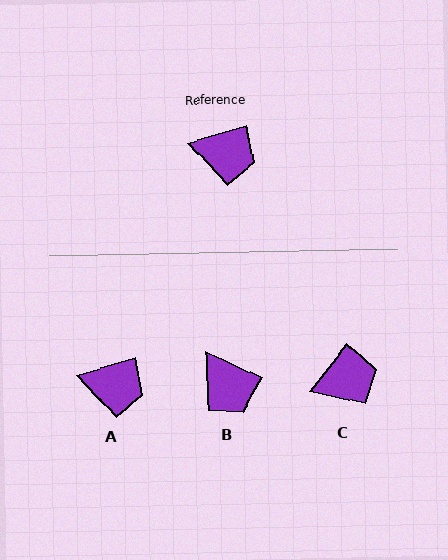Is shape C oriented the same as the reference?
No, it is off by about 35 degrees.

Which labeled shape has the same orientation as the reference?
A.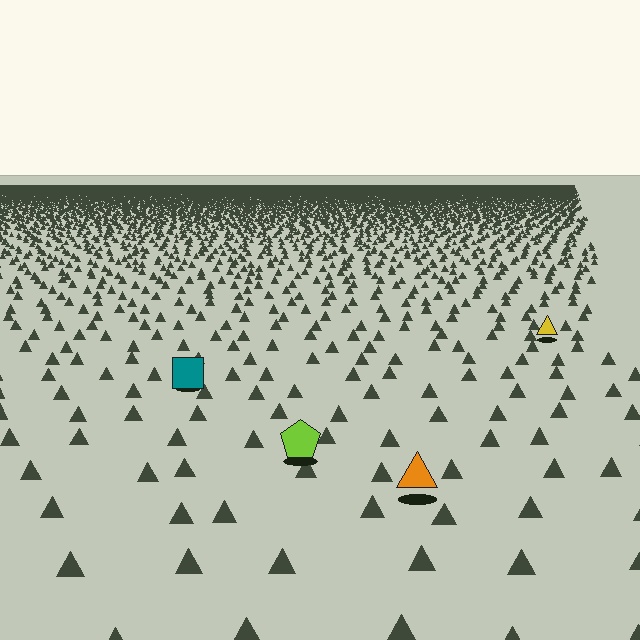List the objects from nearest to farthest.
From nearest to farthest: the orange triangle, the lime pentagon, the teal square, the yellow triangle.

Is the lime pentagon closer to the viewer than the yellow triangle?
Yes. The lime pentagon is closer — you can tell from the texture gradient: the ground texture is coarser near it.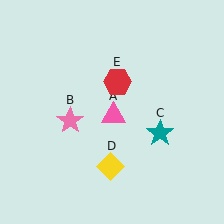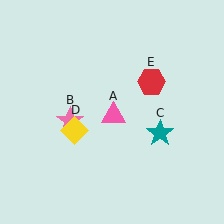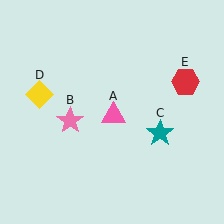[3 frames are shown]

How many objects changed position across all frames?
2 objects changed position: yellow diamond (object D), red hexagon (object E).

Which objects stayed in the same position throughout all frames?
Pink triangle (object A) and pink star (object B) and teal star (object C) remained stationary.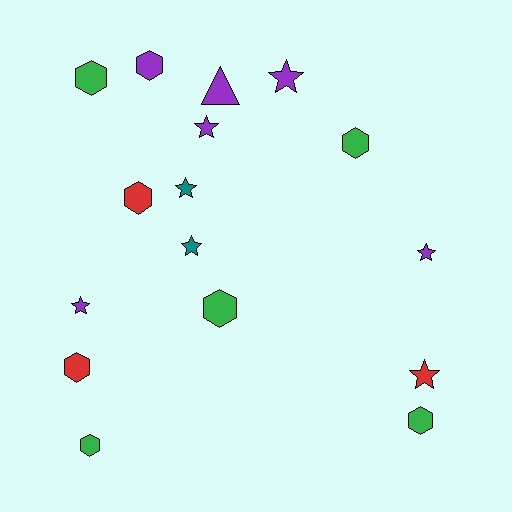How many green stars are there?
There are no green stars.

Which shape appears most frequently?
Hexagon, with 8 objects.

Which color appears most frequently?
Purple, with 6 objects.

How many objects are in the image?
There are 16 objects.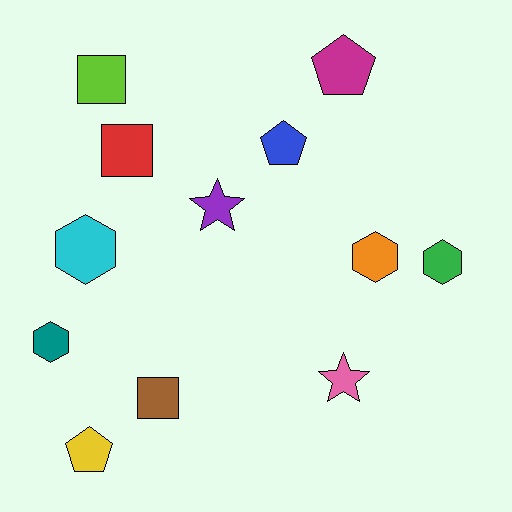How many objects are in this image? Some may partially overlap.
There are 12 objects.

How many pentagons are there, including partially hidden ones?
There are 3 pentagons.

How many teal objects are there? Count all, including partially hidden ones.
There is 1 teal object.